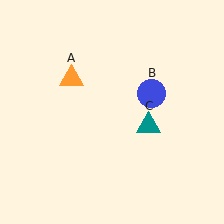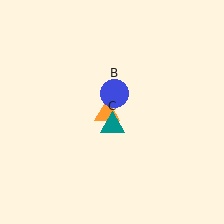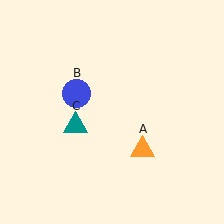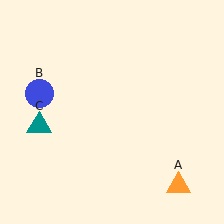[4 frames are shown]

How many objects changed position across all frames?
3 objects changed position: orange triangle (object A), blue circle (object B), teal triangle (object C).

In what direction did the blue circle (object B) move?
The blue circle (object B) moved left.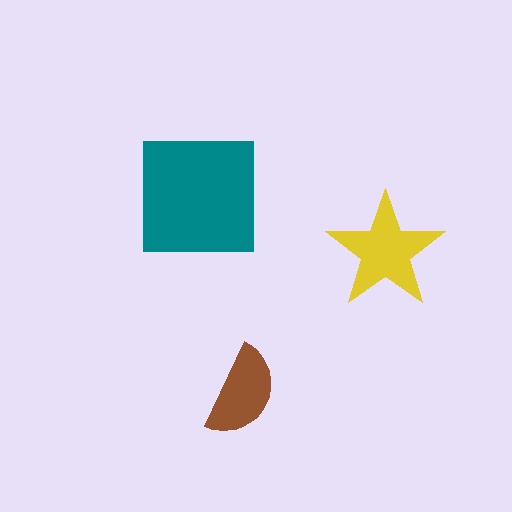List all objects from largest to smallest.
The teal square, the yellow star, the brown semicircle.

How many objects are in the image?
There are 3 objects in the image.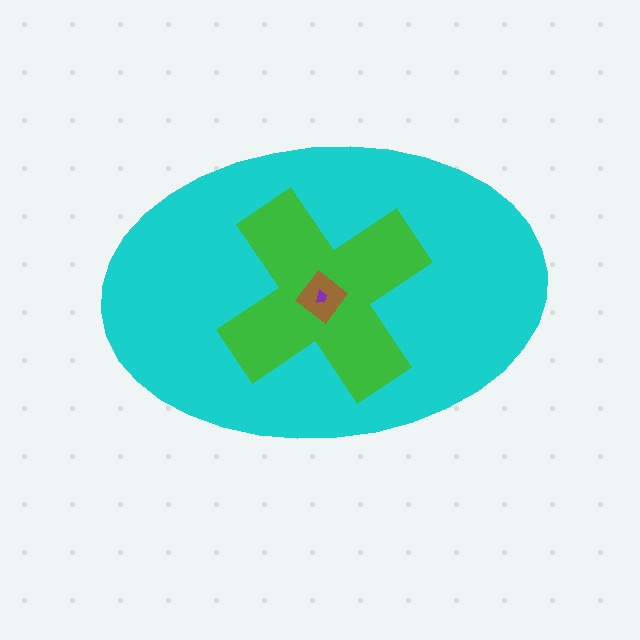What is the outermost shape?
The cyan ellipse.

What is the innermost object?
The purple trapezoid.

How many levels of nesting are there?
4.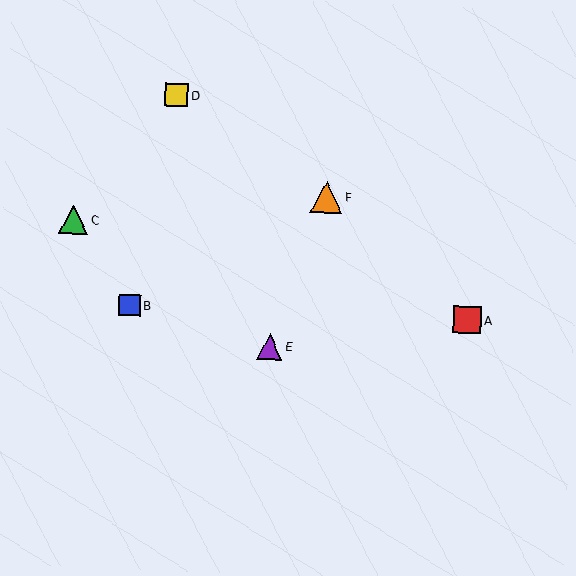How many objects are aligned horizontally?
2 objects (A, B) are aligned horizontally.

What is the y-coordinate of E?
Object E is at y≈347.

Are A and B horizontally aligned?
Yes, both are at y≈320.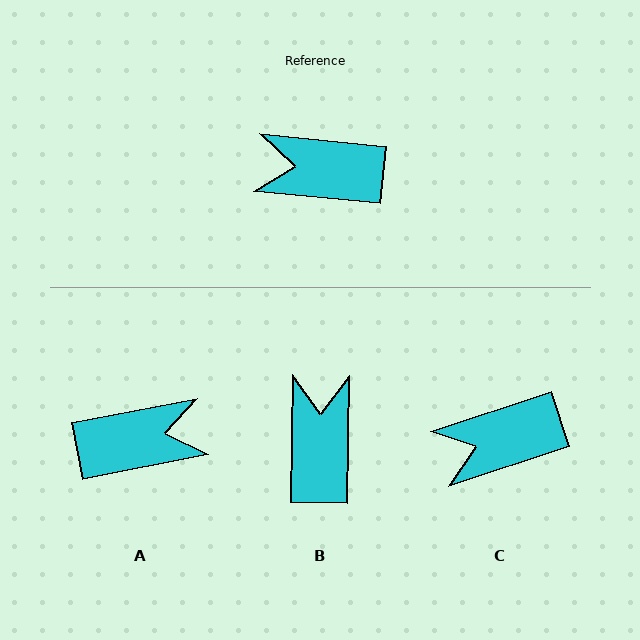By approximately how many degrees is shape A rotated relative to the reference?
Approximately 163 degrees clockwise.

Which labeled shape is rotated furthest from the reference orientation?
A, about 163 degrees away.